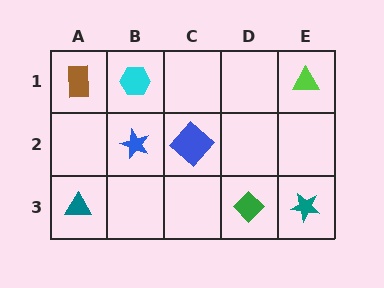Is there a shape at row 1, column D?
No, that cell is empty.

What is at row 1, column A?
A brown rectangle.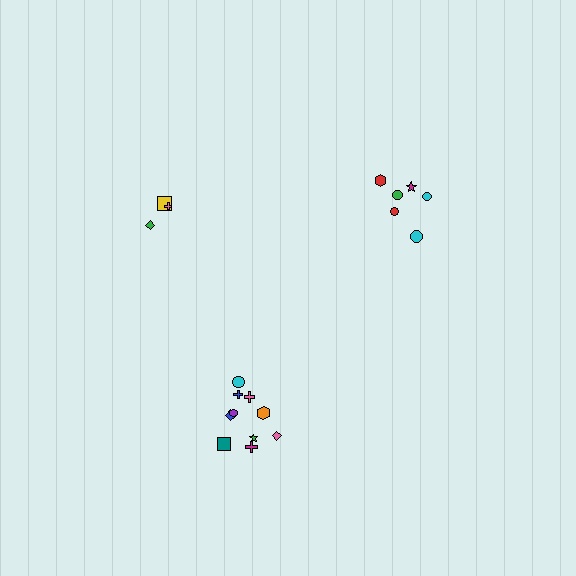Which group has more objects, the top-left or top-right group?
The top-right group.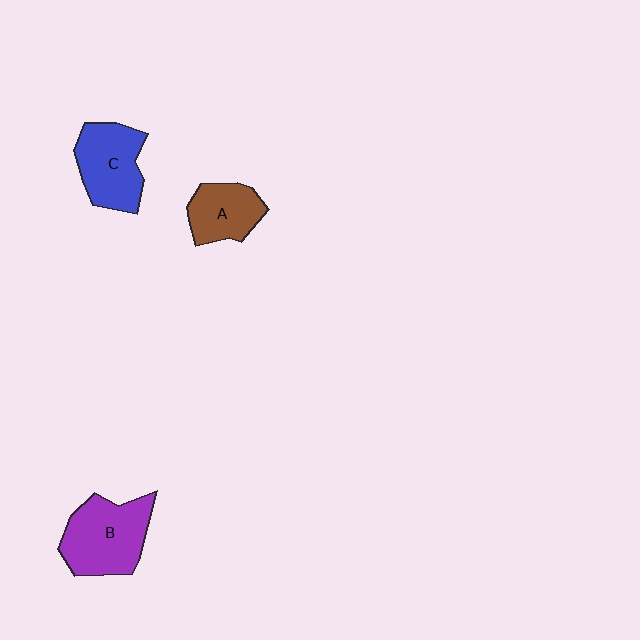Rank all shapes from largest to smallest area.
From largest to smallest: B (purple), C (blue), A (brown).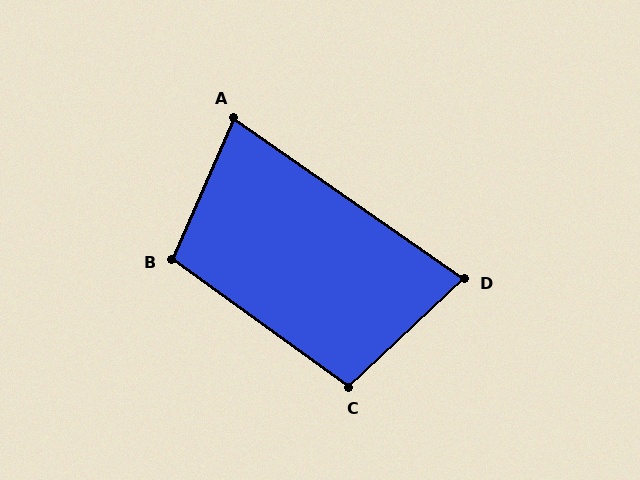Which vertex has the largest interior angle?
B, at approximately 102 degrees.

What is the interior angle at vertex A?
Approximately 79 degrees (acute).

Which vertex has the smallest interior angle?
D, at approximately 78 degrees.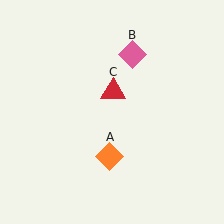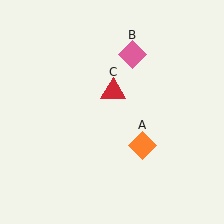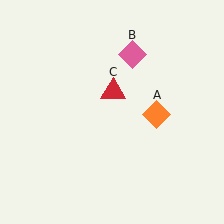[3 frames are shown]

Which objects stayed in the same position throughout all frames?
Pink diamond (object B) and red triangle (object C) remained stationary.